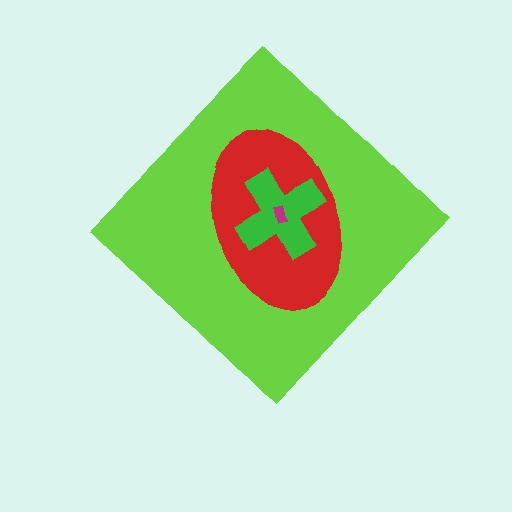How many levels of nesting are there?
4.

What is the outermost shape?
The lime diamond.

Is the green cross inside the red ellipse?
Yes.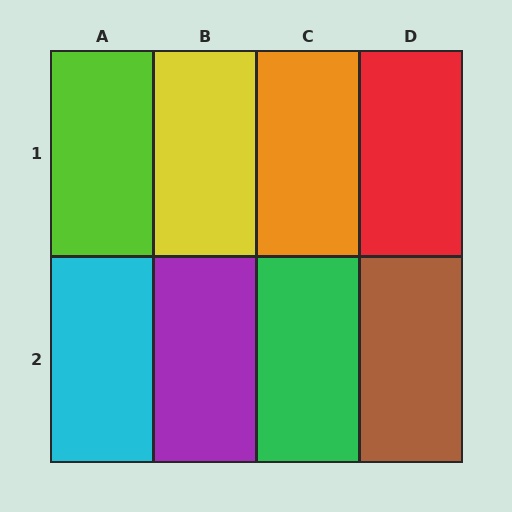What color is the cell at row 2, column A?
Cyan.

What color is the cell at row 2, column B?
Purple.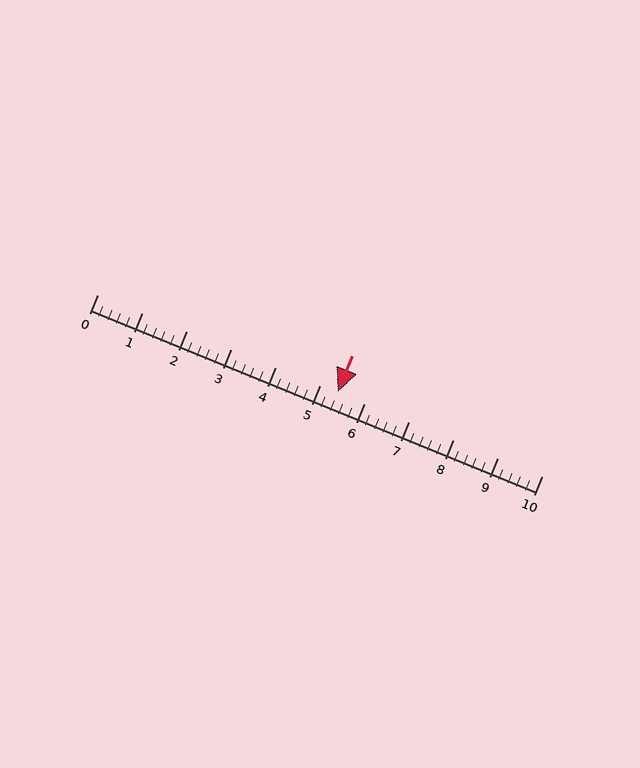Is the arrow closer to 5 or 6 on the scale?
The arrow is closer to 5.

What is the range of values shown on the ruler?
The ruler shows values from 0 to 10.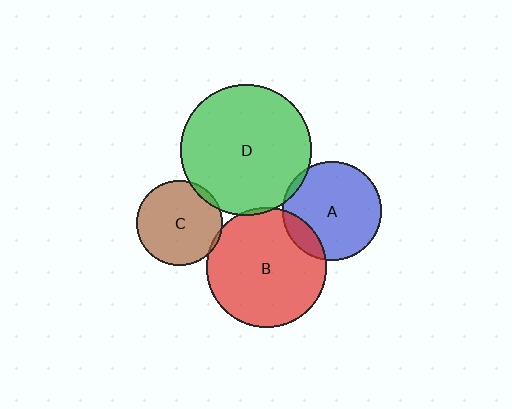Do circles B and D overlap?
Yes.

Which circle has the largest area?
Circle D (green).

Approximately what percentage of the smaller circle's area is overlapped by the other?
Approximately 5%.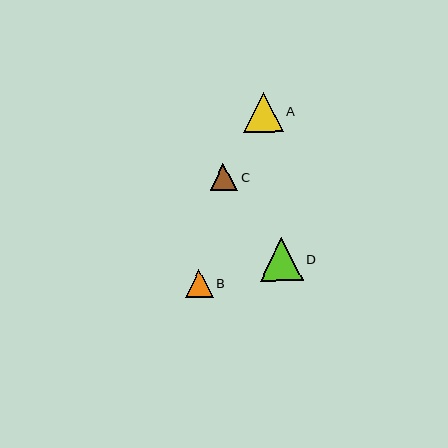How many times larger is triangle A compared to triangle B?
Triangle A is approximately 1.4 times the size of triangle B.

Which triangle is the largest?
Triangle D is the largest with a size of approximately 43 pixels.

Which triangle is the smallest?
Triangle C is the smallest with a size of approximately 27 pixels.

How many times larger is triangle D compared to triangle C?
Triangle D is approximately 1.6 times the size of triangle C.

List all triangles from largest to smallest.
From largest to smallest: D, A, B, C.